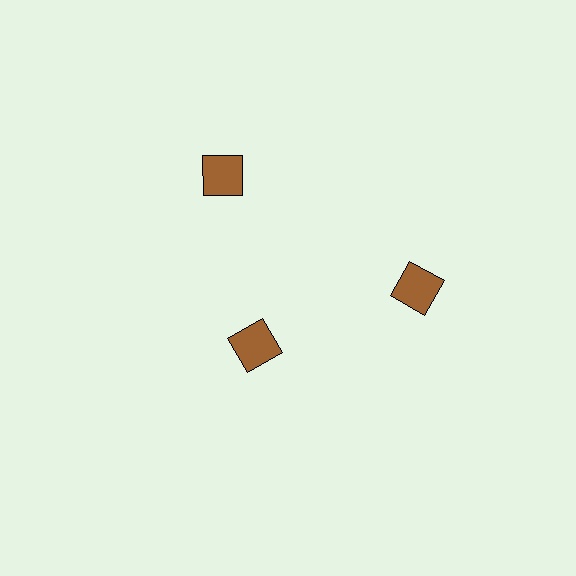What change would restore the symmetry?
The symmetry would be restored by moving it outward, back onto the ring so that all 3 squares sit at equal angles and equal distance from the center.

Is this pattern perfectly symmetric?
No. The 3 brown squares are arranged in a ring, but one element near the 7 o'clock position is pulled inward toward the center, breaking the 3-fold rotational symmetry.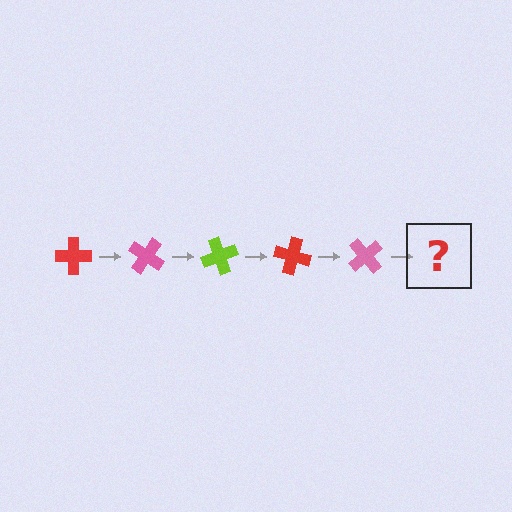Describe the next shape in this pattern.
It should be a lime cross, rotated 175 degrees from the start.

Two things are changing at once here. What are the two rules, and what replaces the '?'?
The two rules are that it rotates 35 degrees each step and the color cycles through red, pink, and lime. The '?' should be a lime cross, rotated 175 degrees from the start.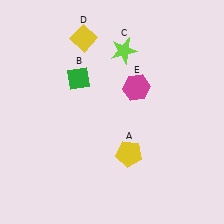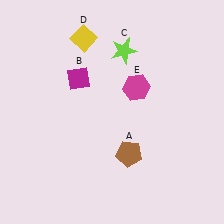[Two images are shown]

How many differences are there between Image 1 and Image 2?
There are 2 differences between the two images.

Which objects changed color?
A changed from yellow to brown. B changed from green to magenta.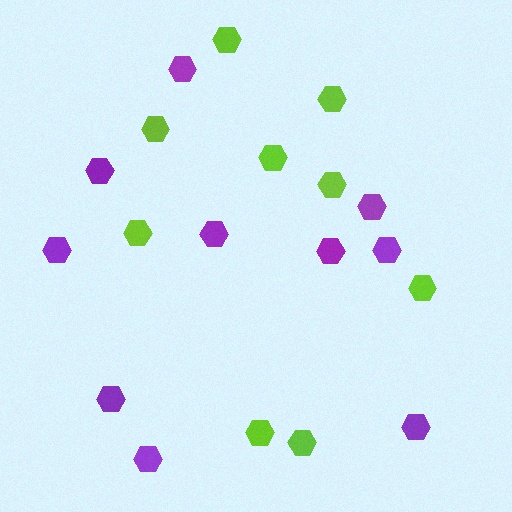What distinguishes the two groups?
There are 2 groups: one group of purple hexagons (10) and one group of lime hexagons (9).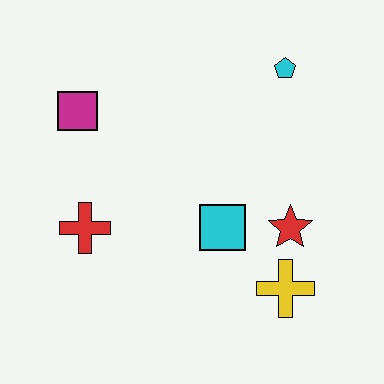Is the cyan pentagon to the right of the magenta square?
Yes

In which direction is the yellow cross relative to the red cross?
The yellow cross is to the right of the red cross.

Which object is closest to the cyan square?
The red star is closest to the cyan square.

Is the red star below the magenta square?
Yes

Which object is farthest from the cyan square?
The magenta square is farthest from the cyan square.